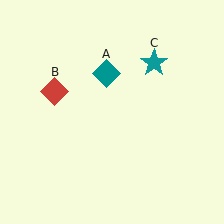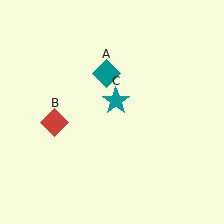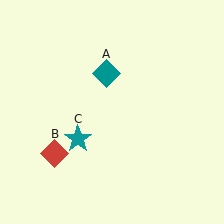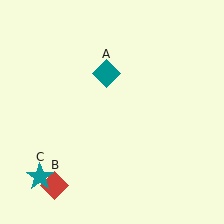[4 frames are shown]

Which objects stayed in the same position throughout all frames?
Teal diamond (object A) remained stationary.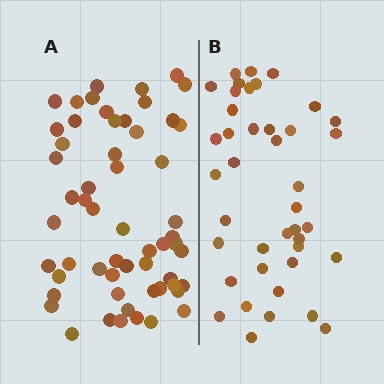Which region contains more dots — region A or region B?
Region A (the left region) has more dots.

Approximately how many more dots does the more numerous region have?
Region A has approximately 15 more dots than region B.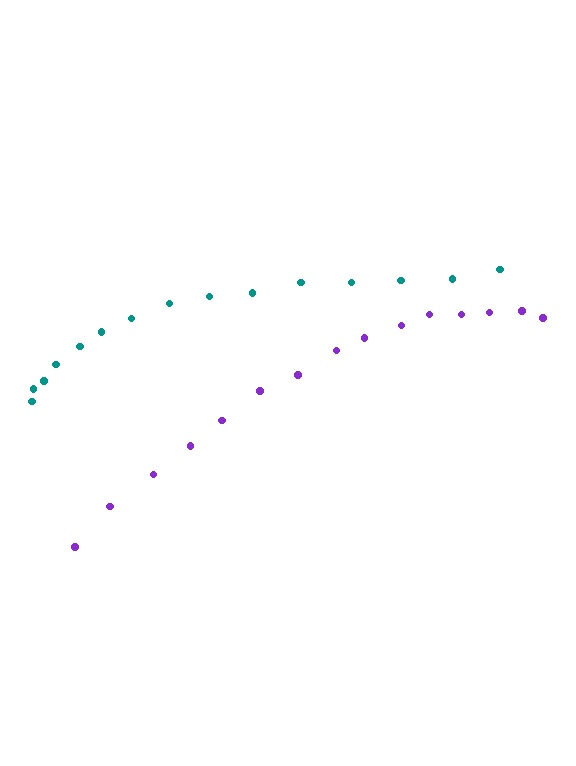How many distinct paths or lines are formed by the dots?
There are 2 distinct paths.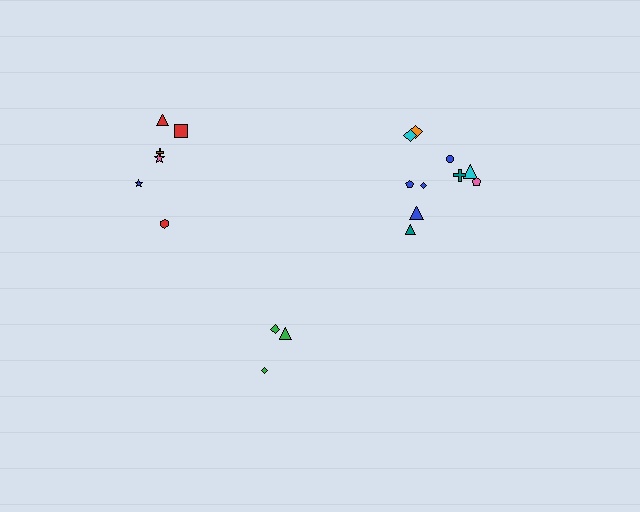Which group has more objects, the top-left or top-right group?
The top-right group.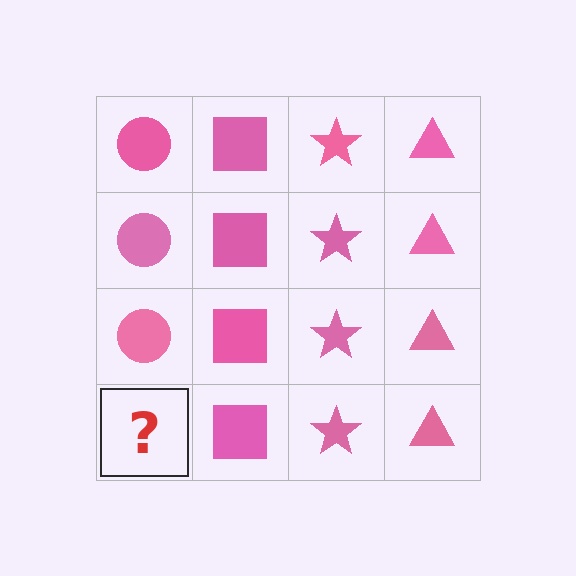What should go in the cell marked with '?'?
The missing cell should contain a pink circle.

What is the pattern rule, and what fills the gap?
The rule is that each column has a consistent shape. The gap should be filled with a pink circle.